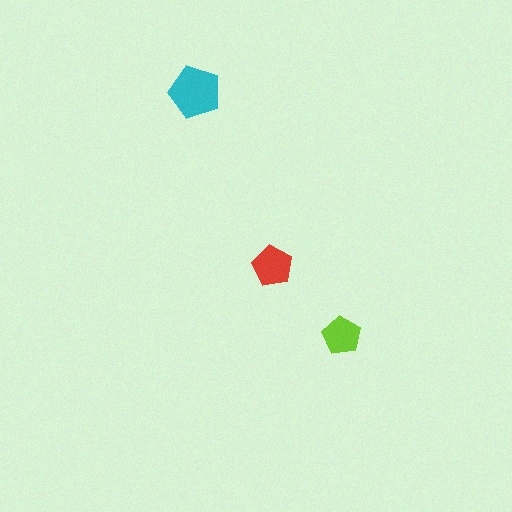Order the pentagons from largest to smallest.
the cyan one, the red one, the lime one.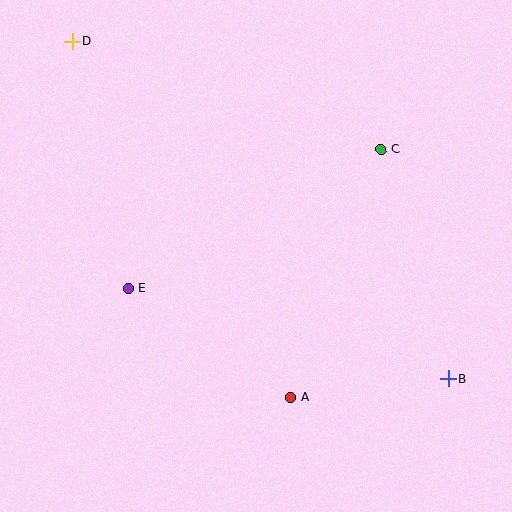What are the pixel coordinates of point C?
Point C is at (381, 150).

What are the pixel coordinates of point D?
Point D is at (72, 41).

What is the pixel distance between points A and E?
The distance between A and E is 195 pixels.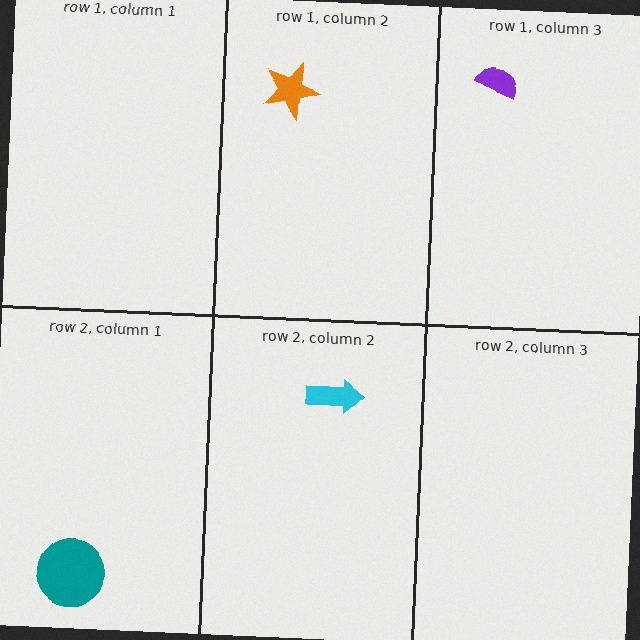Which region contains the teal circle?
The row 2, column 1 region.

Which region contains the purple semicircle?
The row 1, column 3 region.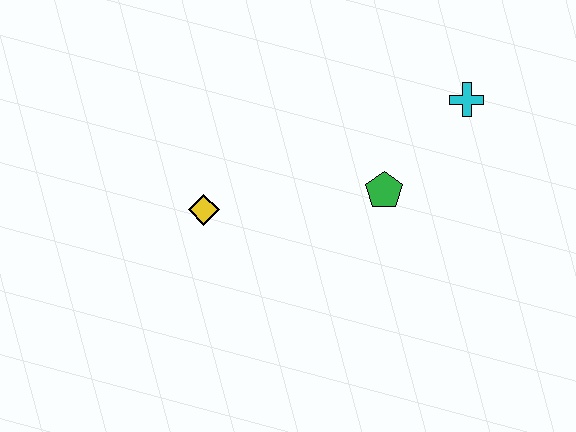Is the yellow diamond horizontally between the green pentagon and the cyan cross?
No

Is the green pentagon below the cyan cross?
Yes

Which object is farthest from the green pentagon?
The yellow diamond is farthest from the green pentagon.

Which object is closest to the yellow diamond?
The green pentagon is closest to the yellow diamond.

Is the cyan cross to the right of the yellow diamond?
Yes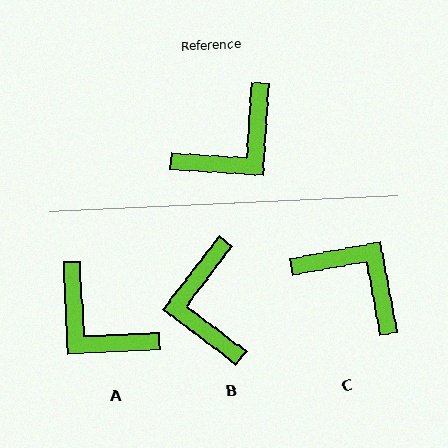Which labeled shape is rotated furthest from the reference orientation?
B, about 124 degrees away.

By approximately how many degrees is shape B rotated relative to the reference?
Approximately 124 degrees clockwise.